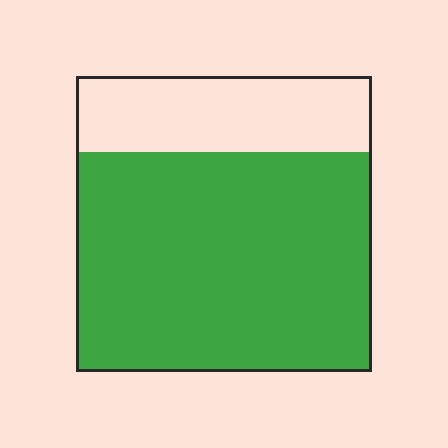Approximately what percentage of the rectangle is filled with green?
Approximately 75%.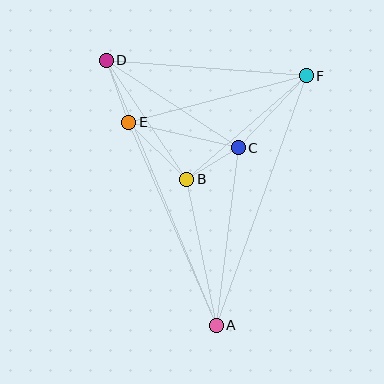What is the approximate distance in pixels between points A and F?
The distance between A and F is approximately 265 pixels.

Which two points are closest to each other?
Points B and C are closest to each other.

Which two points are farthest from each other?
Points A and D are farthest from each other.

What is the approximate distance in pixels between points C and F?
The distance between C and F is approximately 99 pixels.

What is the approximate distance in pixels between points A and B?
The distance between A and B is approximately 149 pixels.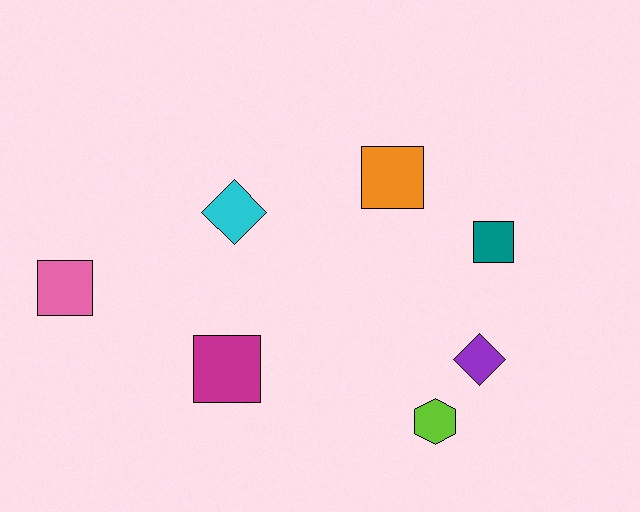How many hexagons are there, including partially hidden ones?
There is 1 hexagon.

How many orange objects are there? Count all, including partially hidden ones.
There is 1 orange object.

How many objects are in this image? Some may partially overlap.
There are 7 objects.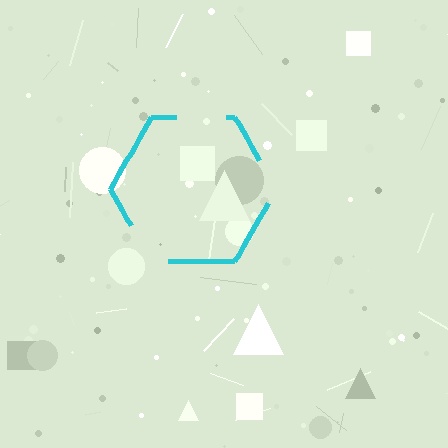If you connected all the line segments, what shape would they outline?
They would outline a hexagon.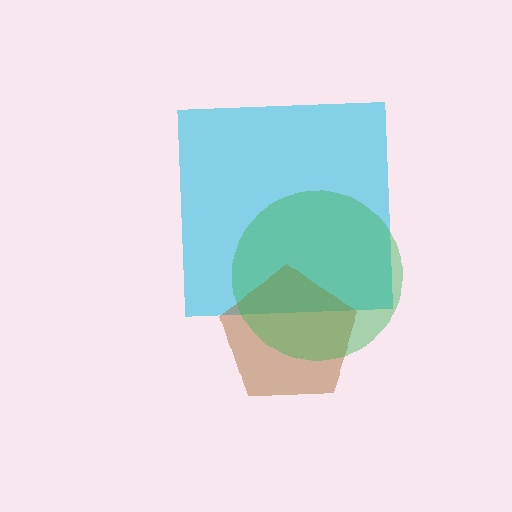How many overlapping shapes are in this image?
There are 3 overlapping shapes in the image.